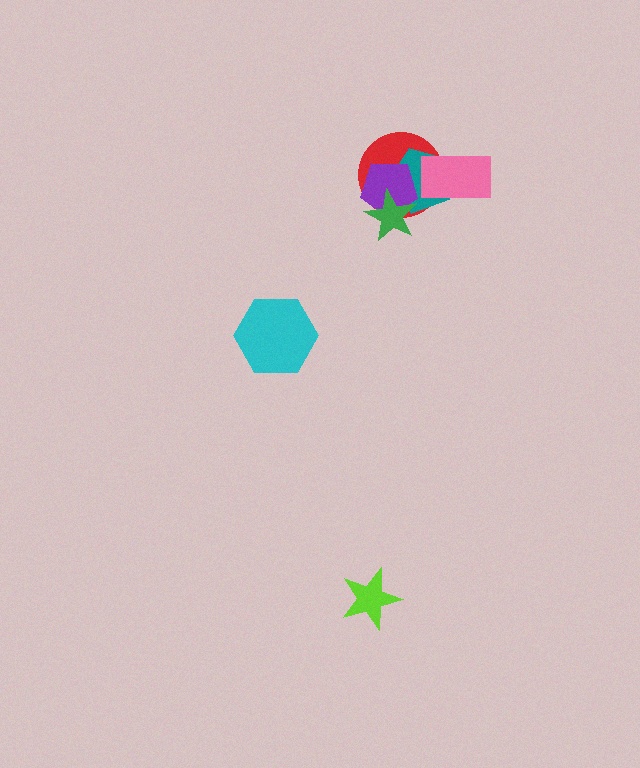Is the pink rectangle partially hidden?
No, no other shape covers it.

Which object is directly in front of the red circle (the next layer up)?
The teal pentagon is directly in front of the red circle.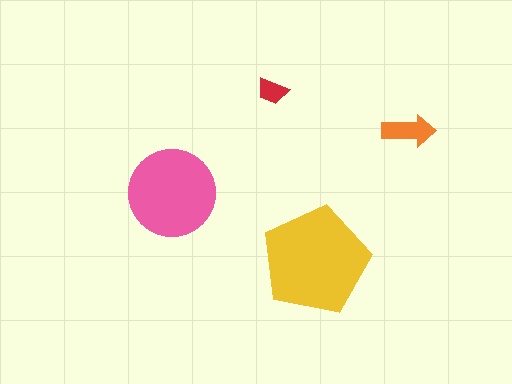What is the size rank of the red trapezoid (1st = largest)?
4th.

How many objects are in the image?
There are 4 objects in the image.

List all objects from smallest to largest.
The red trapezoid, the orange arrow, the pink circle, the yellow pentagon.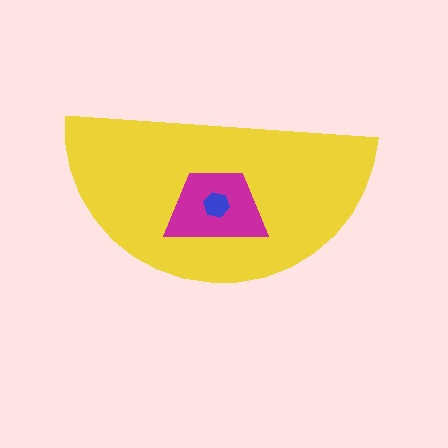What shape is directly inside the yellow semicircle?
The magenta trapezoid.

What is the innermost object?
The blue hexagon.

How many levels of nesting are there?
3.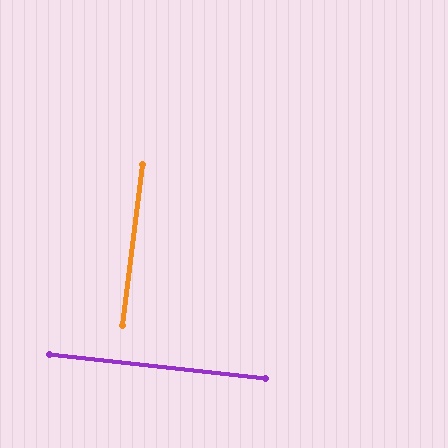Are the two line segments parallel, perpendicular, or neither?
Perpendicular — they meet at approximately 89°.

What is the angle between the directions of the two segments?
Approximately 89 degrees.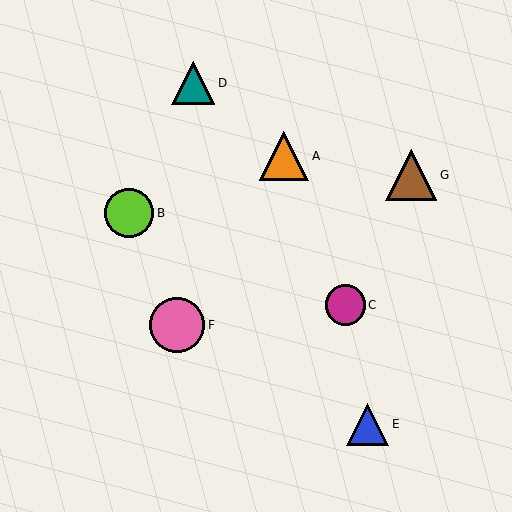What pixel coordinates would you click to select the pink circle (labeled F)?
Click at (177, 325) to select the pink circle F.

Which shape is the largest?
The pink circle (labeled F) is the largest.